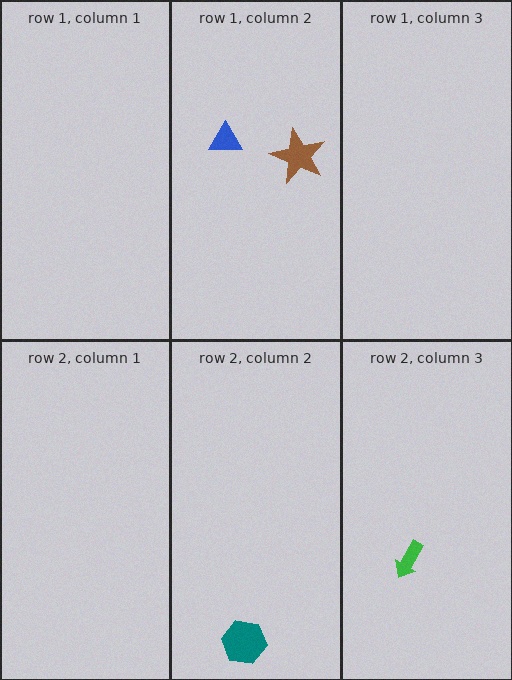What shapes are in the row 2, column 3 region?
The green arrow.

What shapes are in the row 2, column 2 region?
The teal hexagon.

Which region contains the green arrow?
The row 2, column 3 region.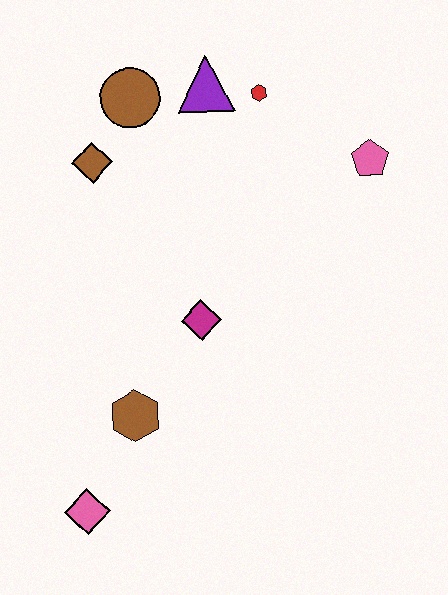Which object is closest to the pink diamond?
The brown hexagon is closest to the pink diamond.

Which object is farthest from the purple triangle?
The pink diamond is farthest from the purple triangle.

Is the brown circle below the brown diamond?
No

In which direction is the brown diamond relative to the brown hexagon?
The brown diamond is above the brown hexagon.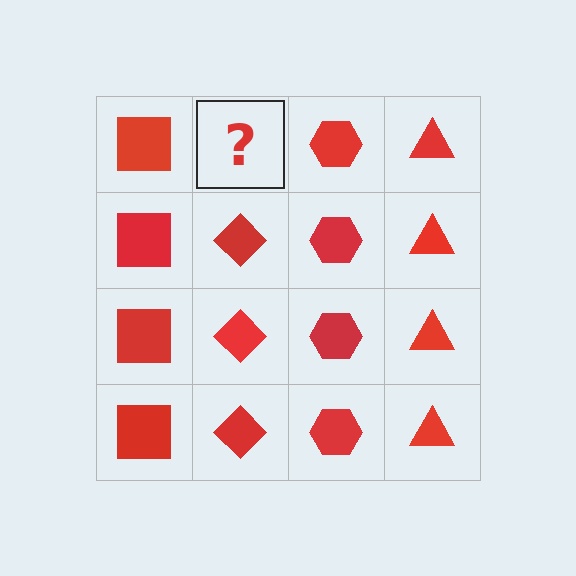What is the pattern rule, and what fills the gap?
The rule is that each column has a consistent shape. The gap should be filled with a red diamond.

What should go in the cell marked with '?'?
The missing cell should contain a red diamond.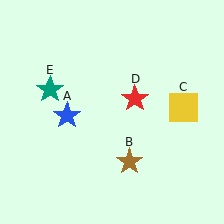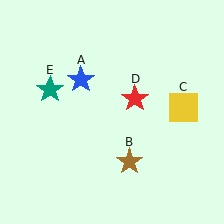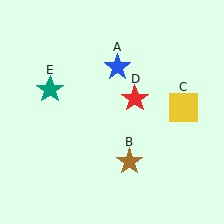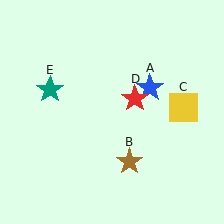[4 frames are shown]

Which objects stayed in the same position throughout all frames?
Brown star (object B) and yellow square (object C) and red star (object D) and teal star (object E) remained stationary.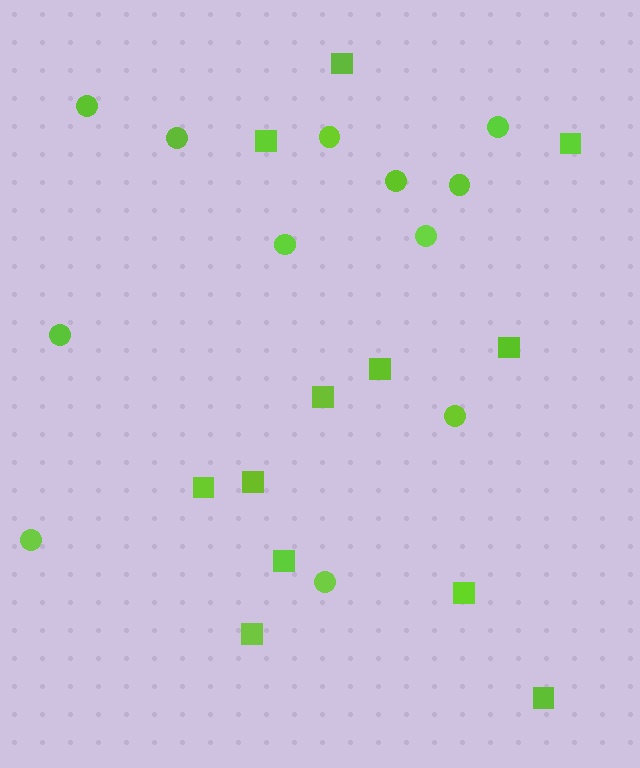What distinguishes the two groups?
There are 2 groups: one group of circles (12) and one group of squares (12).